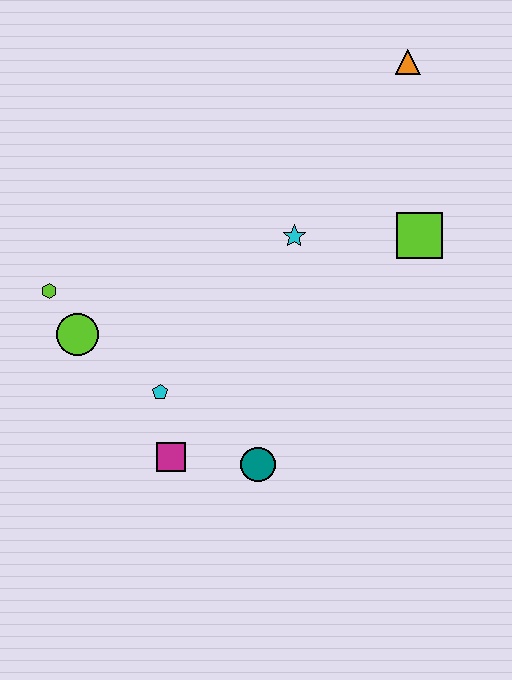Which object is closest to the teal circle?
The magenta square is closest to the teal circle.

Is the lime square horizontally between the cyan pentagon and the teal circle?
No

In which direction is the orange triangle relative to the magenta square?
The orange triangle is above the magenta square.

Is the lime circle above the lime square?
No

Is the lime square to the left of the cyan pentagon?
No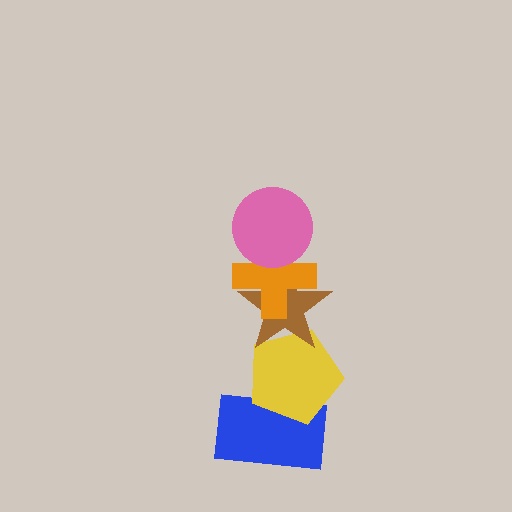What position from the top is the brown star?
The brown star is 3rd from the top.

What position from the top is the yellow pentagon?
The yellow pentagon is 4th from the top.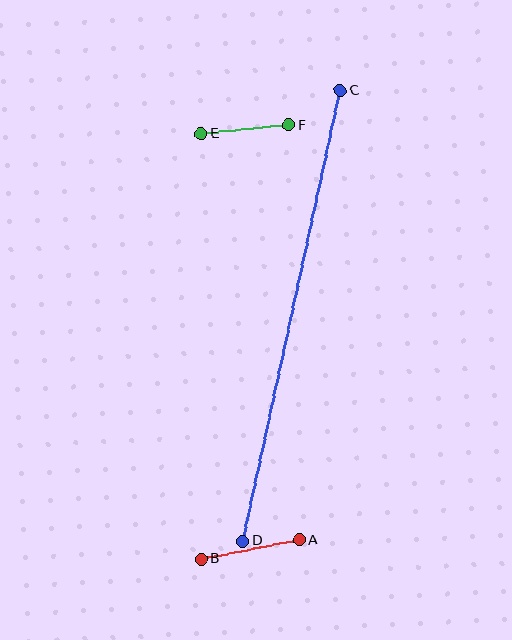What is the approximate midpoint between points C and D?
The midpoint is at approximately (292, 316) pixels.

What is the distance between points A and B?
The distance is approximately 100 pixels.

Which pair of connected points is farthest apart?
Points C and D are farthest apart.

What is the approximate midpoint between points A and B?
The midpoint is at approximately (250, 549) pixels.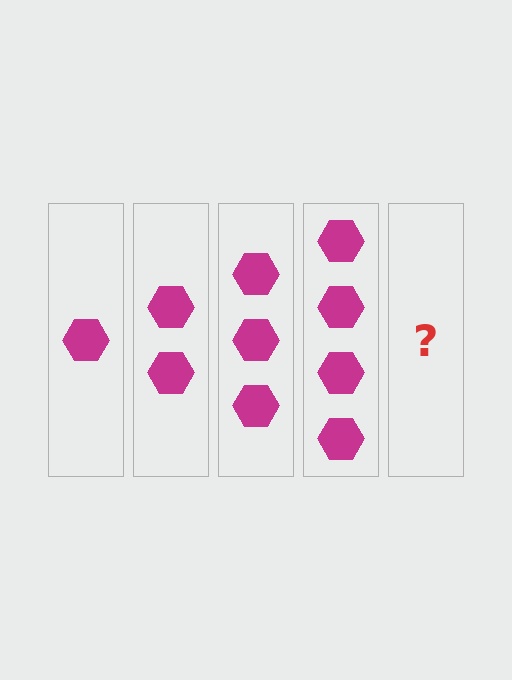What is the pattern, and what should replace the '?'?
The pattern is that each step adds one more hexagon. The '?' should be 5 hexagons.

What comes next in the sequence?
The next element should be 5 hexagons.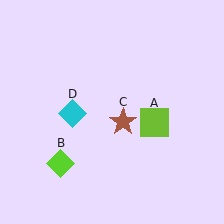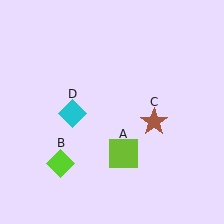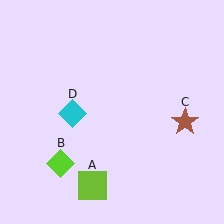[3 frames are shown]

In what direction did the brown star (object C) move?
The brown star (object C) moved right.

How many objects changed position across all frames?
2 objects changed position: lime square (object A), brown star (object C).